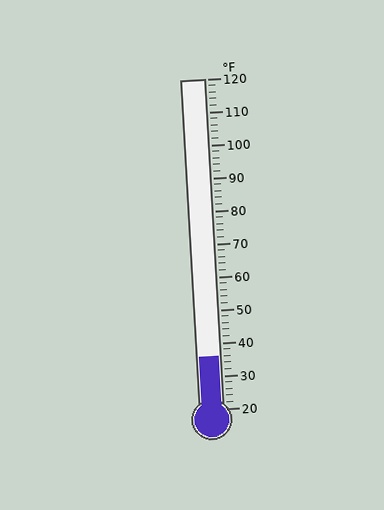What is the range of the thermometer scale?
The thermometer scale ranges from 20°F to 120°F.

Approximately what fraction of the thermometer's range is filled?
The thermometer is filled to approximately 15% of its range.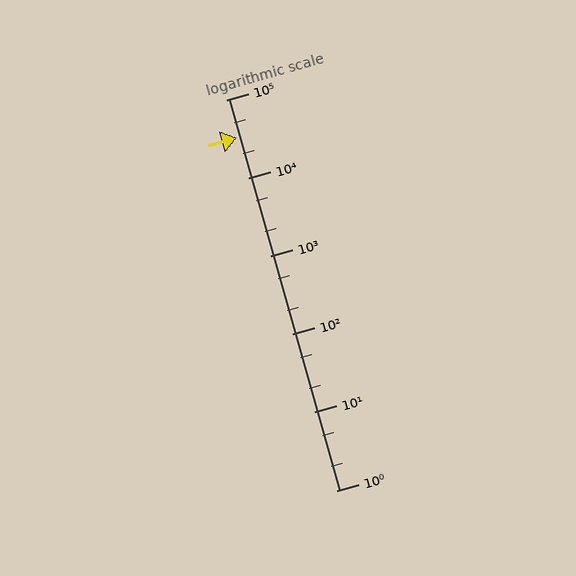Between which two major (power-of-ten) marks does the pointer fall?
The pointer is between 10000 and 100000.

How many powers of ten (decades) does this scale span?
The scale spans 5 decades, from 1 to 100000.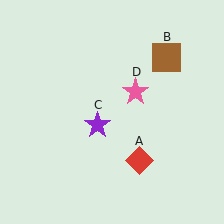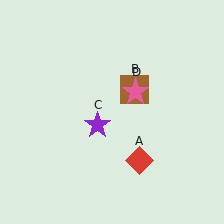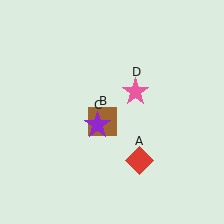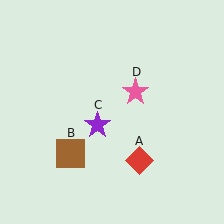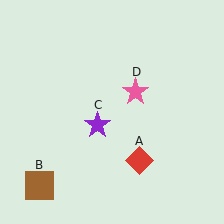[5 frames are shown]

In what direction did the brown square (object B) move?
The brown square (object B) moved down and to the left.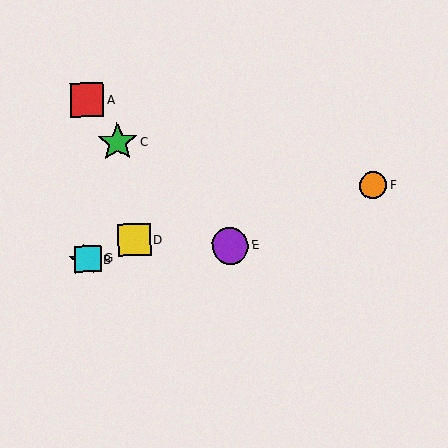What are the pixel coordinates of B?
Object B is at (84, 260).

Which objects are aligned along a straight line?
Objects B, D, G are aligned along a straight line.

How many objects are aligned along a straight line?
3 objects (B, D, G) are aligned along a straight line.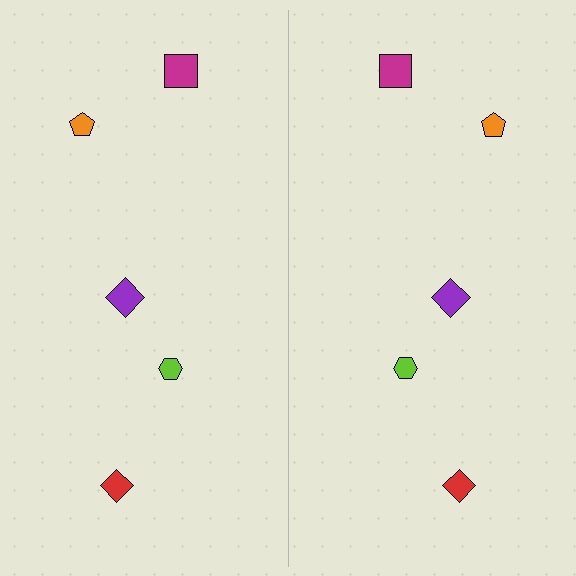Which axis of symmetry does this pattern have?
The pattern has a vertical axis of symmetry running through the center of the image.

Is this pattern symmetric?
Yes, this pattern has bilateral (reflection) symmetry.